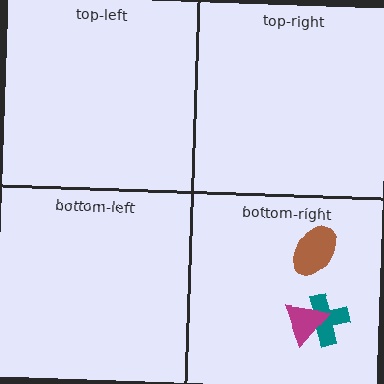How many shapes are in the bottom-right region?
3.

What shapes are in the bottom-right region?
The teal cross, the magenta triangle, the brown ellipse.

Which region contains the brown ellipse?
The bottom-right region.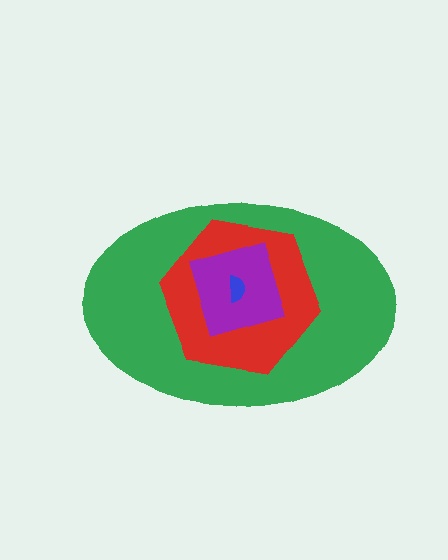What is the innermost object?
The blue semicircle.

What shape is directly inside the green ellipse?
The red hexagon.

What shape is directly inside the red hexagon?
The purple diamond.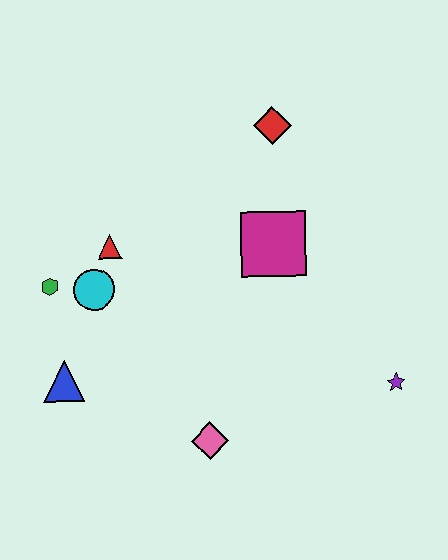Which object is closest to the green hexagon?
The cyan circle is closest to the green hexagon.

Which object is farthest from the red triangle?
The purple star is farthest from the red triangle.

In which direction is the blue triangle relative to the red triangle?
The blue triangle is below the red triangle.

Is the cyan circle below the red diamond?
Yes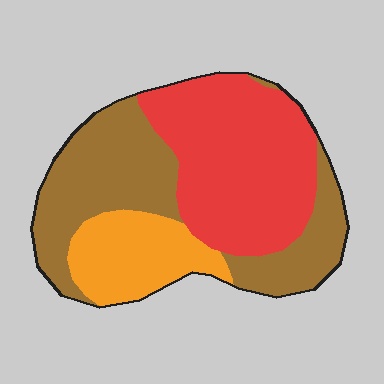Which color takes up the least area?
Orange, at roughly 20%.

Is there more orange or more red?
Red.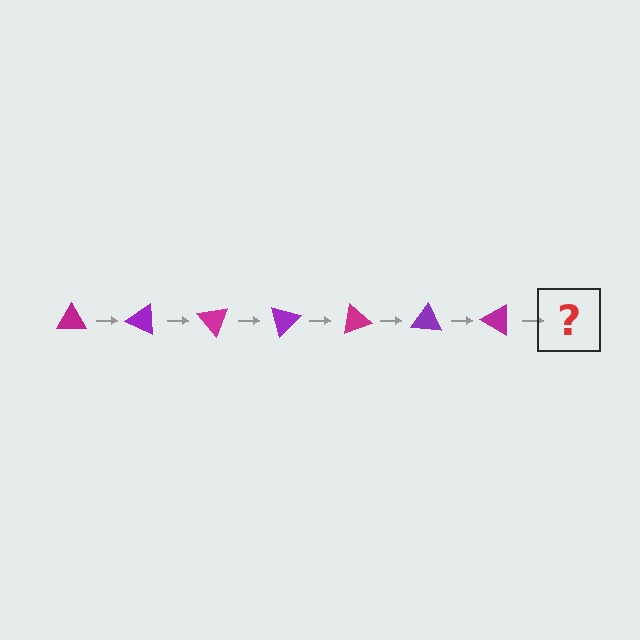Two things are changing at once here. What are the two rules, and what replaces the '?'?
The two rules are that it rotates 25 degrees each step and the color cycles through magenta and purple. The '?' should be a purple triangle, rotated 175 degrees from the start.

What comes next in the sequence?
The next element should be a purple triangle, rotated 175 degrees from the start.